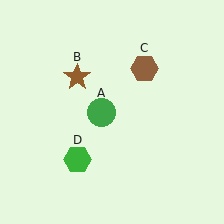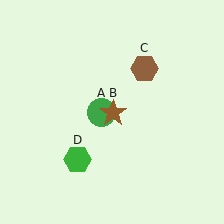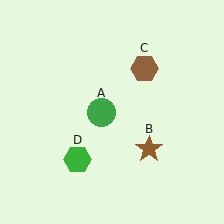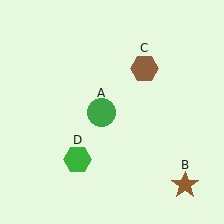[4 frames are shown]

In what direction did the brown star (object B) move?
The brown star (object B) moved down and to the right.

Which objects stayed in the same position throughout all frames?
Green circle (object A) and brown hexagon (object C) and green hexagon (object D) remained stationary.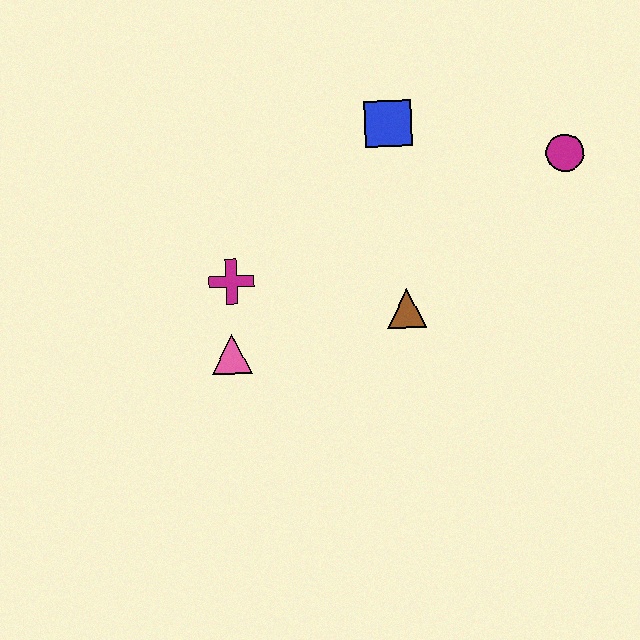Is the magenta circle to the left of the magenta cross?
No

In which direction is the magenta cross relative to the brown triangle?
The magenta cross is to the left of the brown triangle.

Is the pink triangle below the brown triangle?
Yes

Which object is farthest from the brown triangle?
The magenta circle is farthest from the brown triangle.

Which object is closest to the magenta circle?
The blue square is closest to the magenta circle.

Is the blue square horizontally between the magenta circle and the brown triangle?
No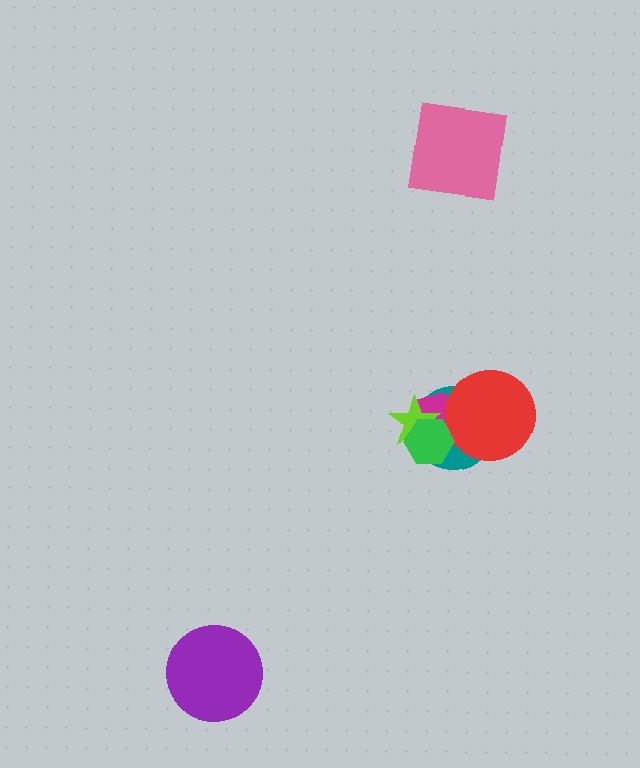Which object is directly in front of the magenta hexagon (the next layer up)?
The lime star is directly in front of the magenta hexagon.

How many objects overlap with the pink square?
0 objects overlap with the pink square.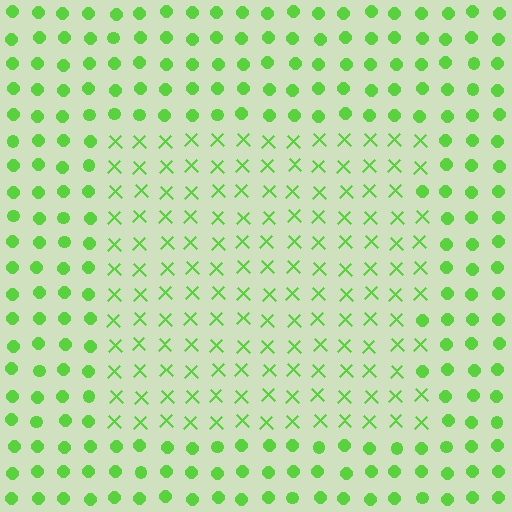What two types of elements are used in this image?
The image uses X marks inside the rectangle region and circles outside it.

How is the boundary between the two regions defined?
The boundary is defined by a change in element shape: X marks inside vs. circles outside. All elements share the same color and spacing.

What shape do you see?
I see a rectangle.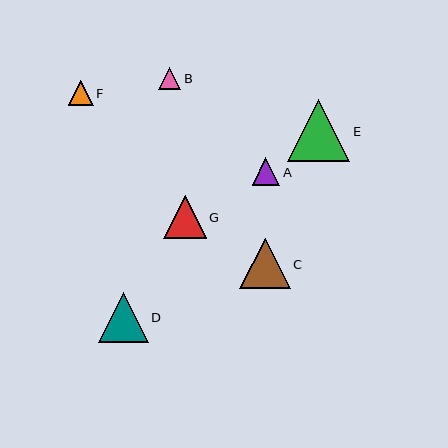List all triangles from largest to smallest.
From largest to smallest: E, C, D, G, A, F, B.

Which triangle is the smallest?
Triangle B is the smallest with a size of approximately 22 pixels.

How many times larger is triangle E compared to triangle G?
Triangle E is approximately 1.5 times the size of triangle G.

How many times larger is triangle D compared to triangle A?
Triangle D is approximately 1.8 times the size of triangle A.